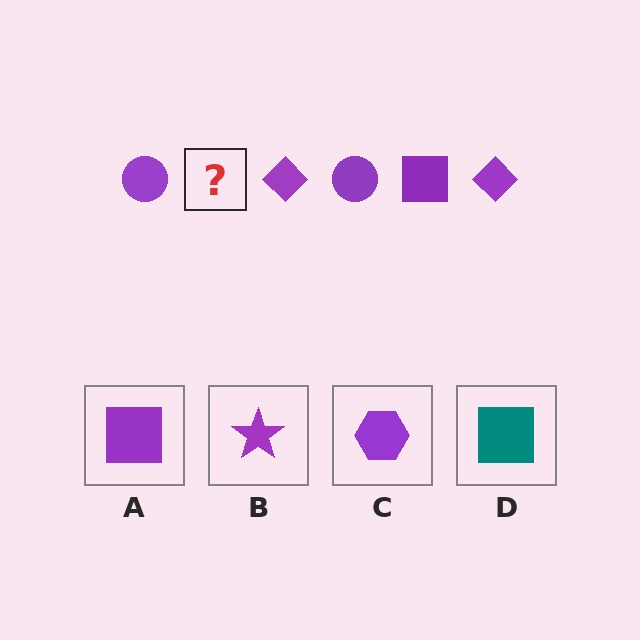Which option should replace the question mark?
Option A.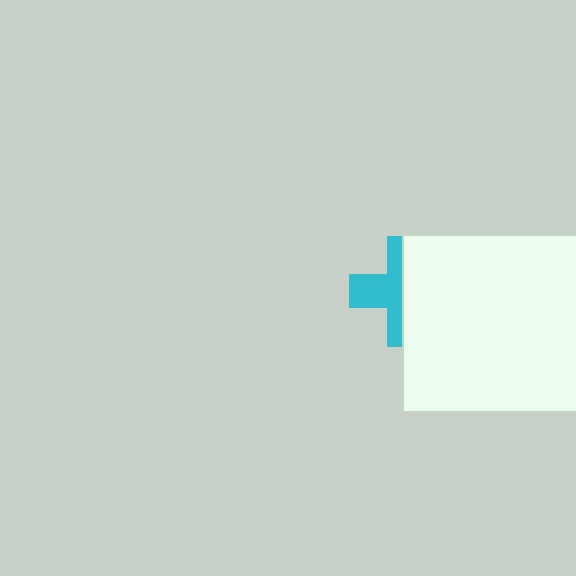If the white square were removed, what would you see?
You would see the complete cyan cross.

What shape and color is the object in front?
The object in front is a white square.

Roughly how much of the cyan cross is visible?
A small part of it is visible (roughly 45%).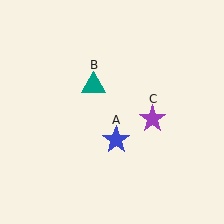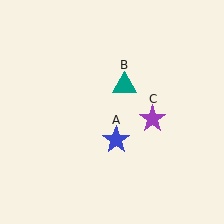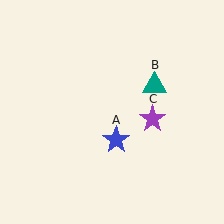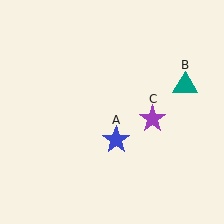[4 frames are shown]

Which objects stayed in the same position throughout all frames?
Blue star (object A) and purple star (object C) remained stationary.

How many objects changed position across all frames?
1 object changed position: teal triangle (object B).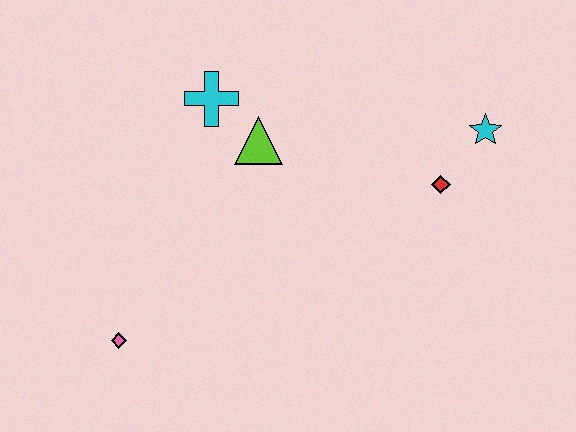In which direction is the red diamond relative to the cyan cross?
The red diamond is to the right of the cyan cross.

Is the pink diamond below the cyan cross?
Yes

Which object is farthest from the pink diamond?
The cyan star is farthest from the pink diamond.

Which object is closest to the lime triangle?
The cyan cross is closest to the lime triangle.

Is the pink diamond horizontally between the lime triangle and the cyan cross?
No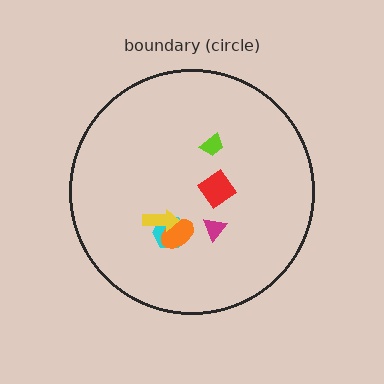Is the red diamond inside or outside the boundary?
Inside.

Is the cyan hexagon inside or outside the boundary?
Inside.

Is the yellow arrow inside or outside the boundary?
Inside.